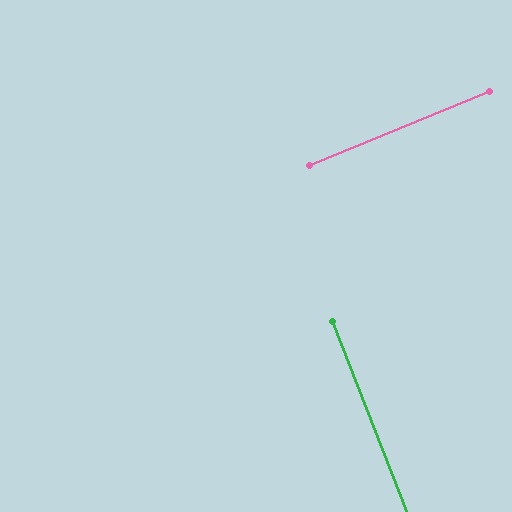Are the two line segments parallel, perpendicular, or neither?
Perpendicular — they meet at approximately 89°.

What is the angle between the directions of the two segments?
Approximately 89 degrees.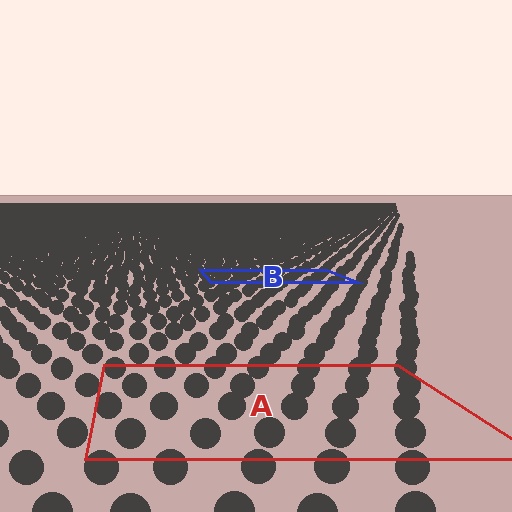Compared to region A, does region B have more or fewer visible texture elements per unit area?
Region B has more texture elements per unit area — they are packed more densely because it is farther away.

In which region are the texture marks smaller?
The texture marks are smaller in region B, because it is farther away.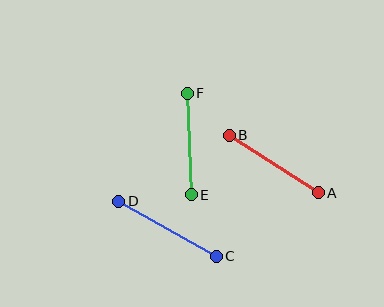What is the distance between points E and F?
The distance is approximately 101 pixels.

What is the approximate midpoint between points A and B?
The midpoint is at approximately (274, 164) pixels.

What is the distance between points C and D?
The distance is approximately 112 pixels.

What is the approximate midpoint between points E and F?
The midpoint is at approximately (189, 144) pixels.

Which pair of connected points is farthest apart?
Points C and D are farthest apart.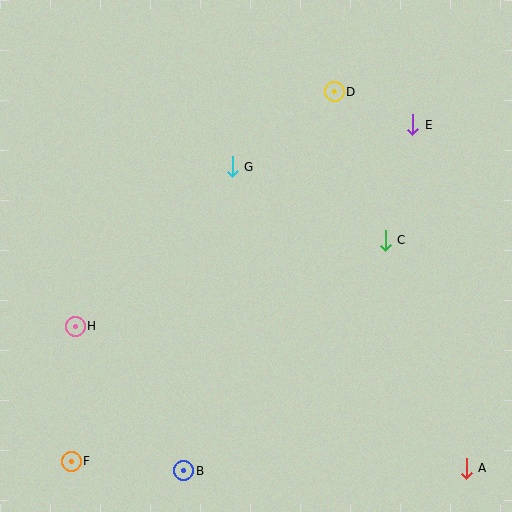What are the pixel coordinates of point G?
Point G is at (232, 167).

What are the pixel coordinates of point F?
Point F is at (72, 462).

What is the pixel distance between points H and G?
The distance between H and G is 224 pixels.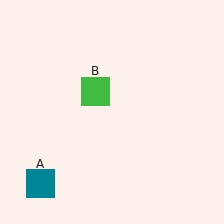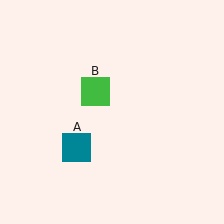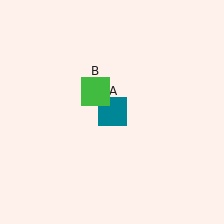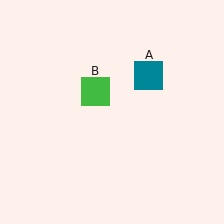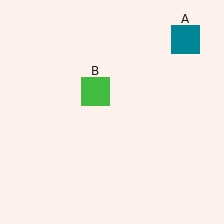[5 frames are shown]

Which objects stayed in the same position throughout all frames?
Green square (object B) remained stationary.